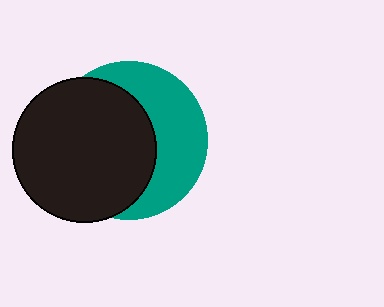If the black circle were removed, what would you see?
You would see the complete teal circle.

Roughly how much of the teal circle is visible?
A small part of it is visible (roughly 43%).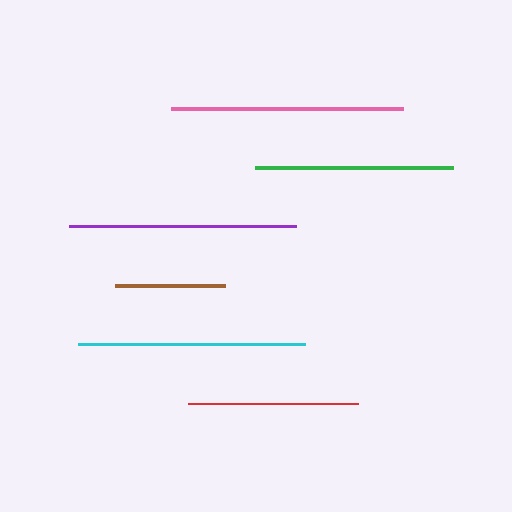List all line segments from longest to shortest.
From longest to shortest: pink, cyan, purple, green, red, brown.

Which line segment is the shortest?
The brown line is the shortest at approximately 110 pixels.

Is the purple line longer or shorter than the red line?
The purple line is longer than the red line.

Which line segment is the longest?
The pink line is the longest at approximately 232 pixels.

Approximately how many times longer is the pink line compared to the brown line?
The pink line is approximately 2.1 times the length of the brown line.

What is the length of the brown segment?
The brown segment is approximately 110 pixels long.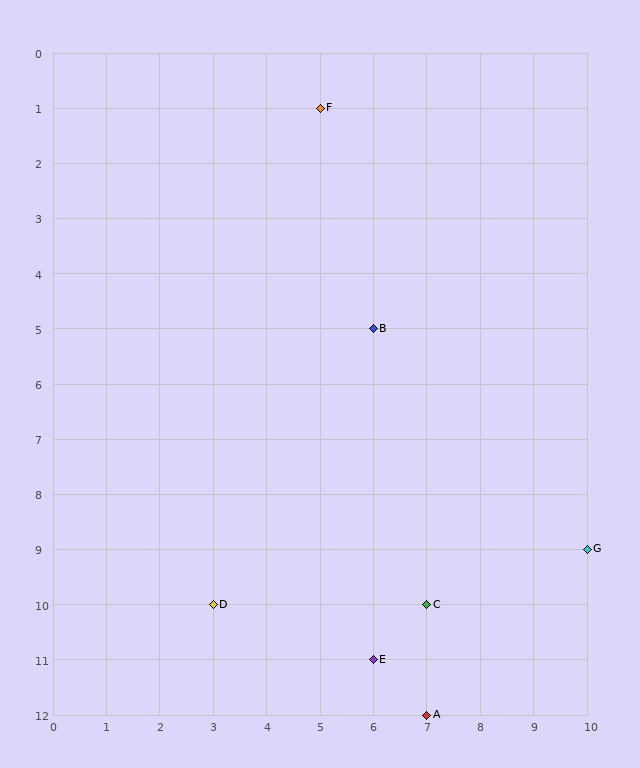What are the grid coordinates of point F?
Point F is at grid coordinates (5, 1).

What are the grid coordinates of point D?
Point D is at grid coordinates (3, 10).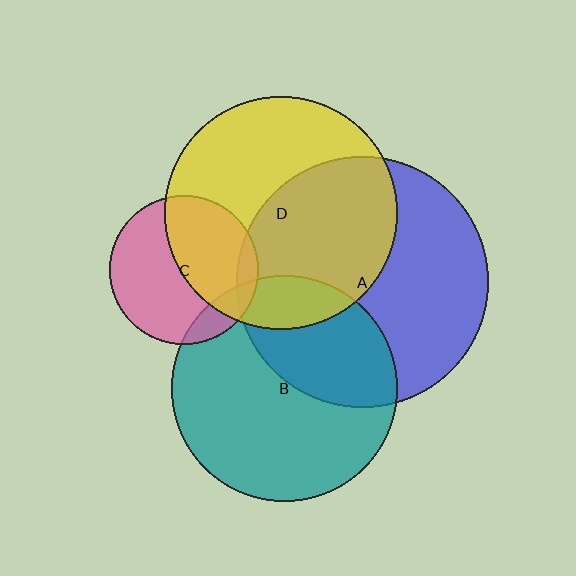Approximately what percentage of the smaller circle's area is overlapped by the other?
Approximately 5%.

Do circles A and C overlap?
Yes.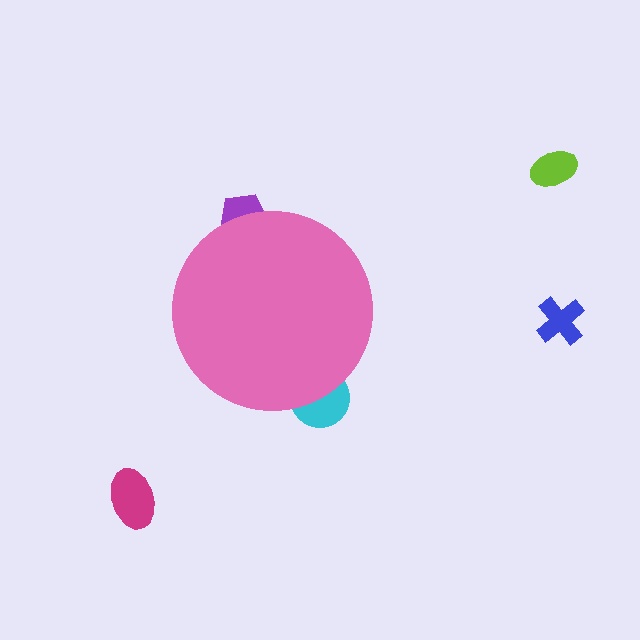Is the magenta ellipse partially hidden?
No, the magenta ellipse is fully visible.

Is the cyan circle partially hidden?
Yes, the cyan circle is partially hidden behind the pink circle.